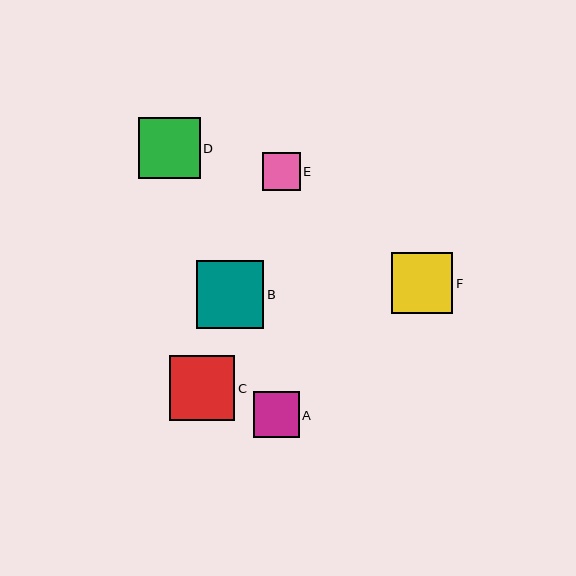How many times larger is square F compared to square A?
Square F is approximately 1.3 times the size of square A.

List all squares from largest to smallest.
From largest to smallest: B, C, D, F, A, E.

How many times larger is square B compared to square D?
Square B is approximately 1.1 times the size of square D.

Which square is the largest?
Square B is the largest with a size of approximately 68 pixels.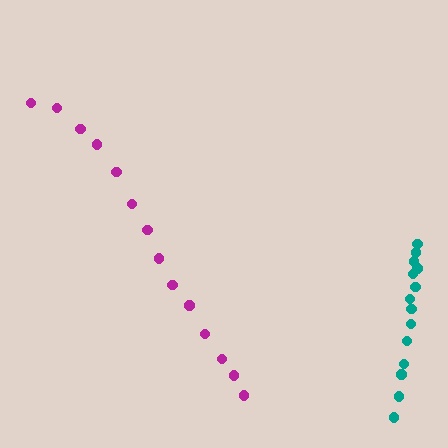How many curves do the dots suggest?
There are 2 distinct paths.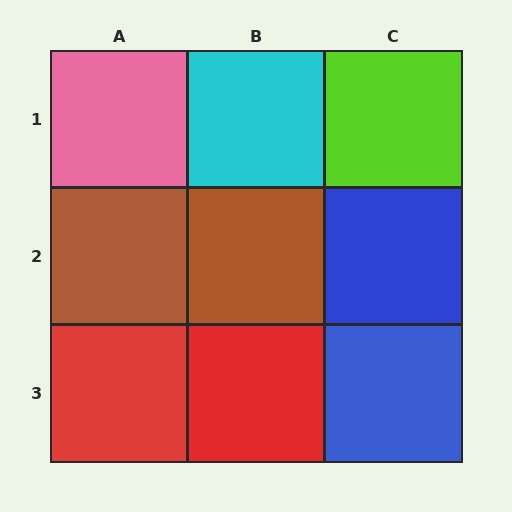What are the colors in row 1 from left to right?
Pink, cyan, lime.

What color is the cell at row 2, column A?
Brown.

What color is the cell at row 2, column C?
Blue.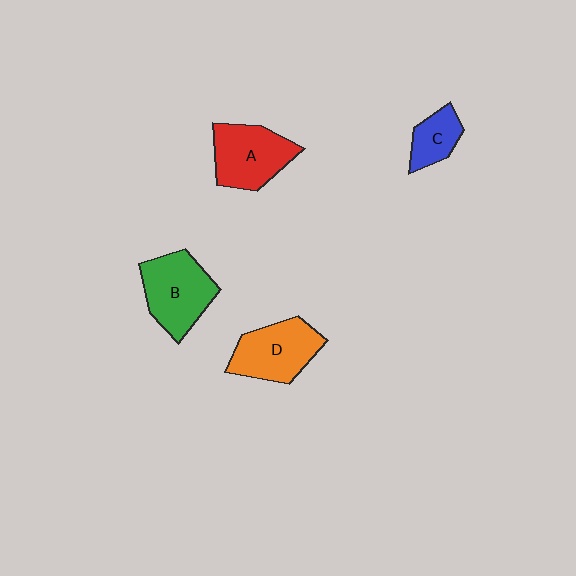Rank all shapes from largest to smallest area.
From largest to smallest: B (green), A (red), D (orange), C (blue).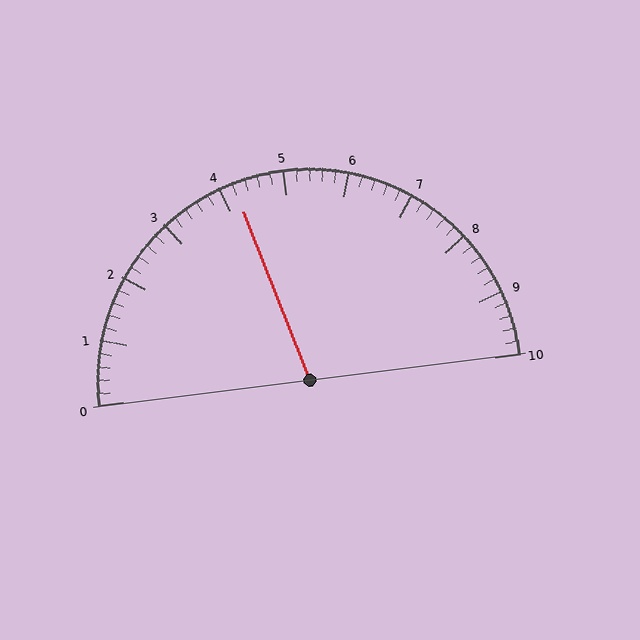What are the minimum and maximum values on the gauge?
The gauge ranges from 0 to 10.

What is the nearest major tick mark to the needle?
The nearest major tick mark is 4.